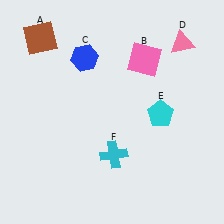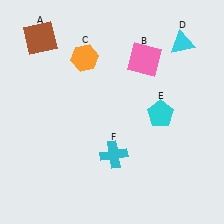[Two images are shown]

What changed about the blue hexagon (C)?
In Image 1, C is blue. In Image 2, it changed to orange.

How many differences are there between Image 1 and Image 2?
There are 2 differences between the two images.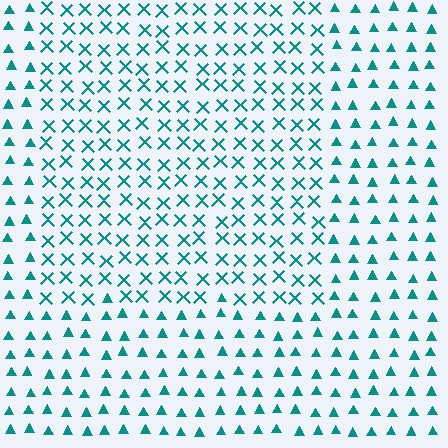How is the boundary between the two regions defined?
The boundary is defined by a change in element shape: X marks inside vs. triangles outside. All elements share the same color and spacing.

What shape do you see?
I see a rectangle.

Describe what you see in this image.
The image is filled with small teal elements arranged in a uniform grid. A rectangle-shaped region contains X marks, while the surrounding area contains triangles. The boundary is defined purely by the change in element shape.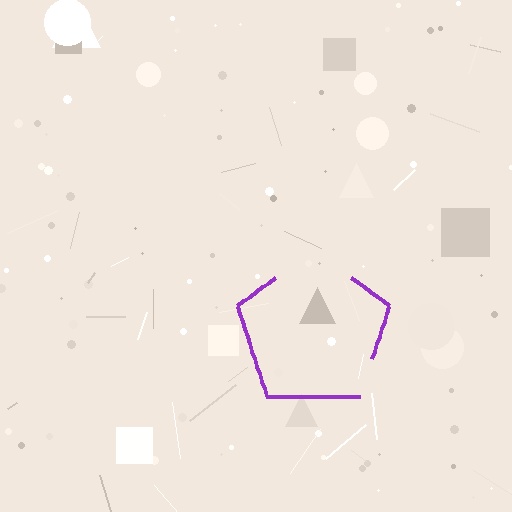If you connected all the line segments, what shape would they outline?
They would outline a pentagon.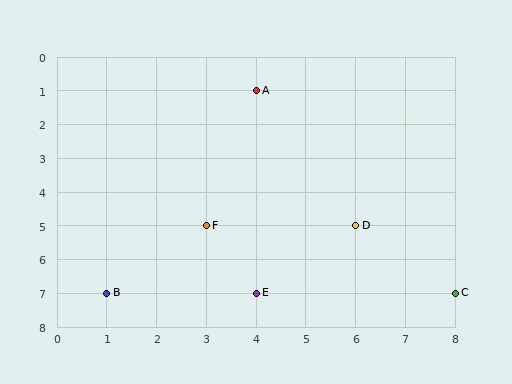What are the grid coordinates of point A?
Point A is at grid coordinates (4, 1).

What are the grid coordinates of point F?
Point F is at grid coordinates (3, 5).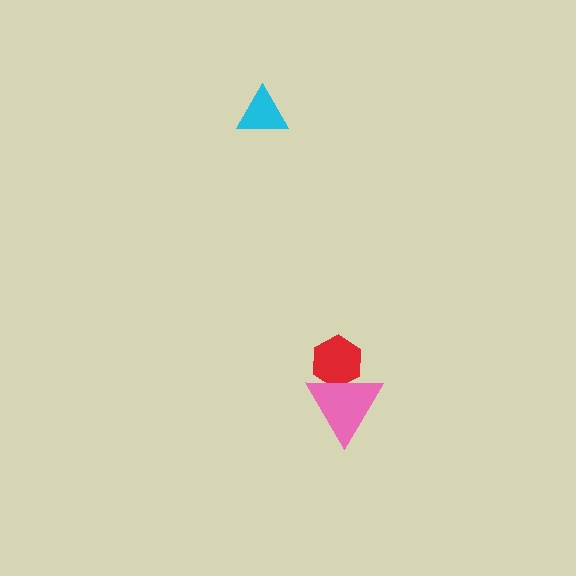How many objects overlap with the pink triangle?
1 object overlaps with the pink triangle.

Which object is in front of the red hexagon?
The pink triangle is in front of the red hexagon.